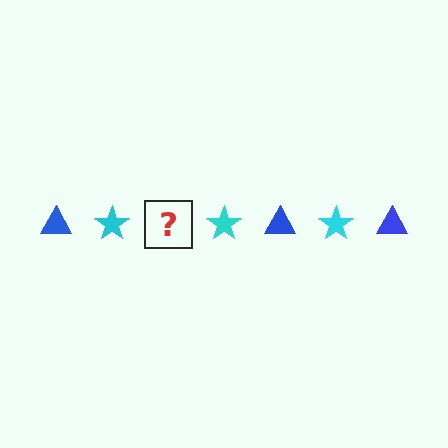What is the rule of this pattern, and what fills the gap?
The rule is that the pattern alternates between blue triangle and cyan star. The gap should be filled with a blue triangle.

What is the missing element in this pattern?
The missing element is a blue triangle.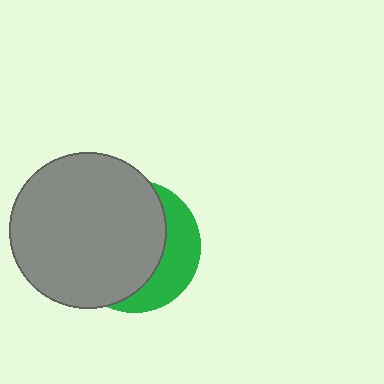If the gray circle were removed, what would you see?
You would see the complete green circle.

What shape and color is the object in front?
The object in front is a gray circle.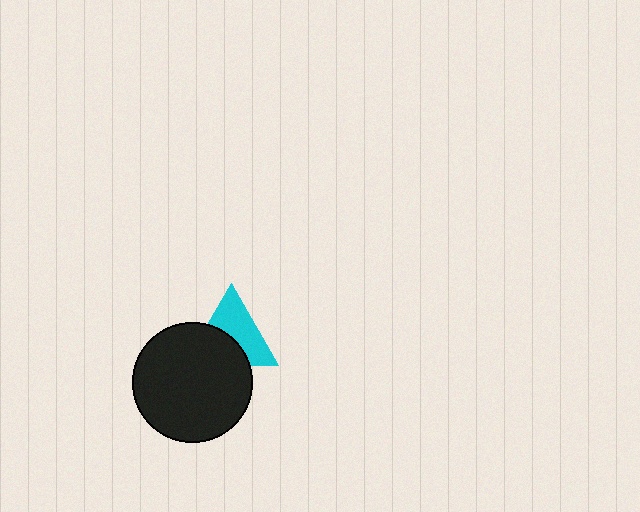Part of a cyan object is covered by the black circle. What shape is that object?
It is a triangle.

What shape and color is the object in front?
The object in front is a black circle.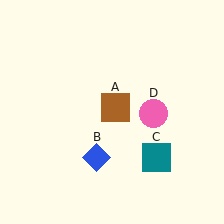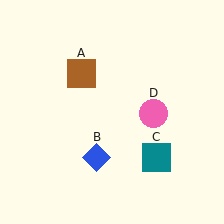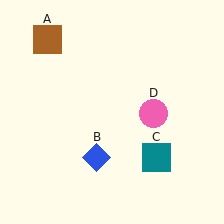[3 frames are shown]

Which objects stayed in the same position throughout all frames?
Blue diamond (object B) and teal square (object C) and pink circle (object D) remained stationary.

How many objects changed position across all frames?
1 object changed position: brown square (object A).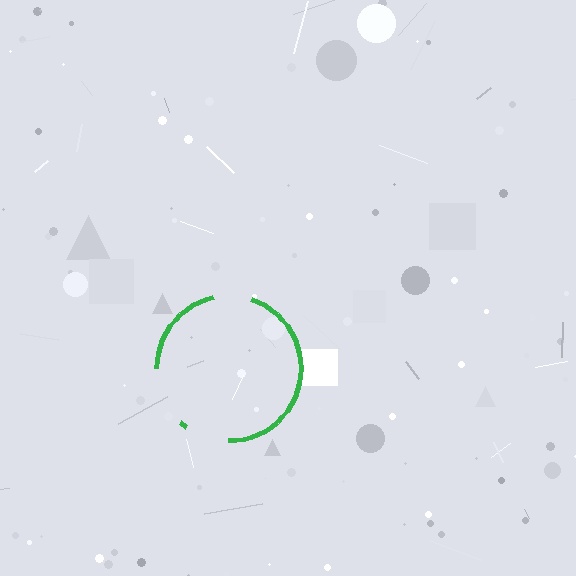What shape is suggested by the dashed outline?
The dashed outline suggests a circle.